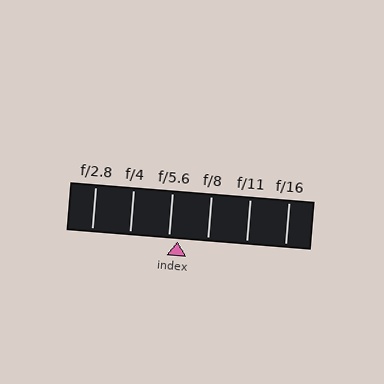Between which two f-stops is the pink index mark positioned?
The index mark is between f/5.6 and f/8.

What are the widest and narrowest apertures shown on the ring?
The widest aperture shown is f/2.8 and the narrowest is f/16.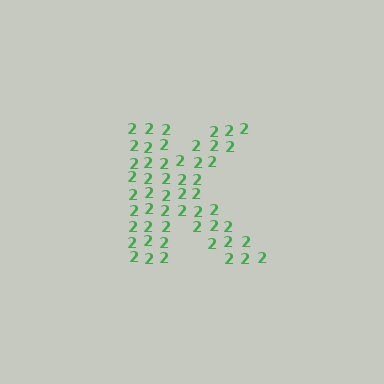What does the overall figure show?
The overall figure shows the letter K.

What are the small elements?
The small elements are digit 2's.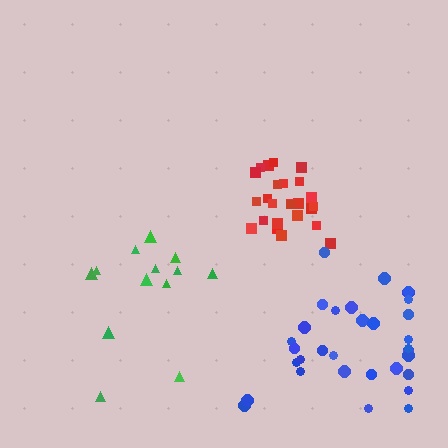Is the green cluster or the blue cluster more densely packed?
Blue.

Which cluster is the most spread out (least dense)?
Green.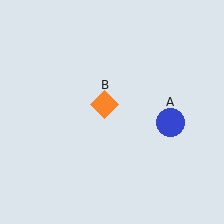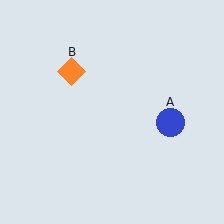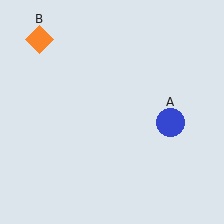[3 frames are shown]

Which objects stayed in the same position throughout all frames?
Blue circle (object A) remained stationary.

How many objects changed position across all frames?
1 object changed position: orange diamond (object B).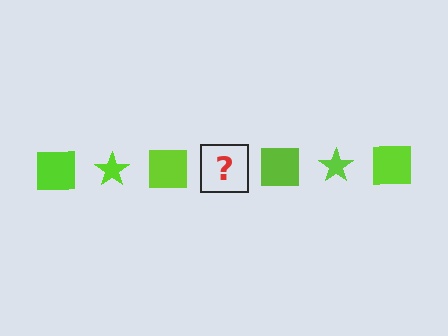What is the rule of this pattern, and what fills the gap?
The rule is that the pattern cycles through square, star shapes in lime. The gap should be filled with a lime star.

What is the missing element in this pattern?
The missing element is a lime star.